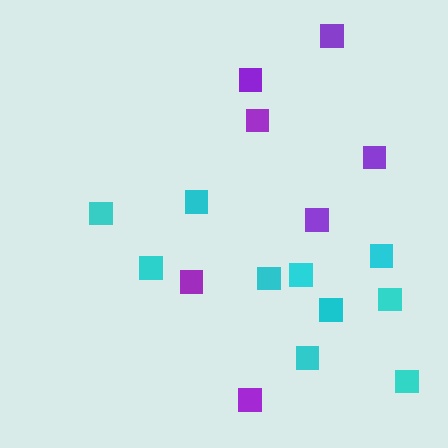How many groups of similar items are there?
There are 2 groups: one group of cyan squares (10) and one group of purple squares (7).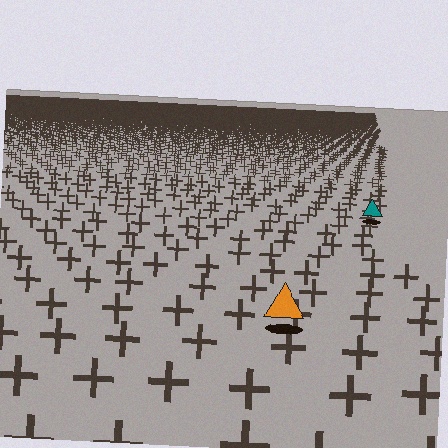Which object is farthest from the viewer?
The teal triangle is farthest from the viewer. It appears smaller and the ground texture around it is denser.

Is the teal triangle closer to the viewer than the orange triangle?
No. The orange triangle is closer — you can tell from the texture gradient: the ground texture is coarser near it.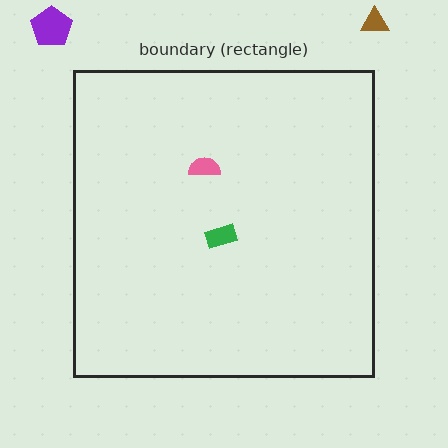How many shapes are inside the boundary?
2 inside, 2 outside.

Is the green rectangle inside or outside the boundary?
Inside.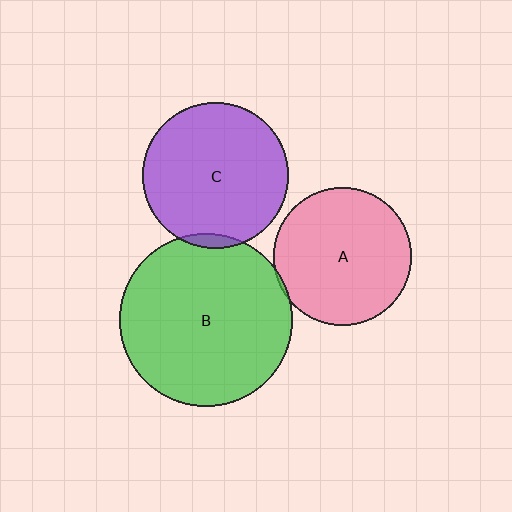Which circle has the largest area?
Circle B (green).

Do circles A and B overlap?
Yes.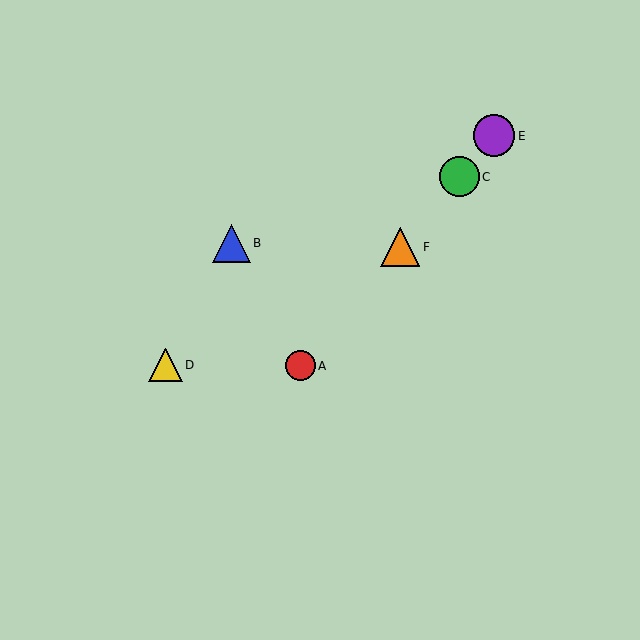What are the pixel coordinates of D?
Object D is at (166, 365).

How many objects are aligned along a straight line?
4 objects (A, C, E, F) are aligned along a straight line.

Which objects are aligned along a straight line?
Objects A, C, E, F are aligned along a straight line.